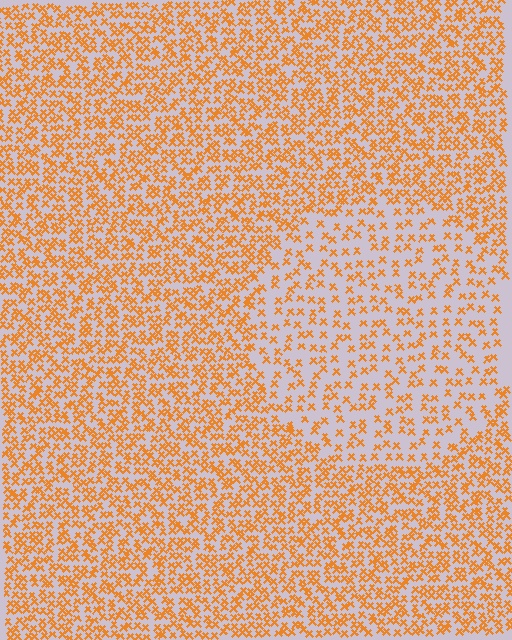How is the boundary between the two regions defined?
The boundary is defined by a change in element density (approximately 2.0x ratio). All elements are the same color, size, and shape.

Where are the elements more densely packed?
The elements are more densely packed outside the circle boundary.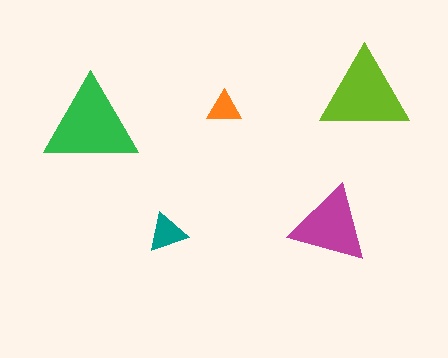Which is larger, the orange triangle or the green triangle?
The green one.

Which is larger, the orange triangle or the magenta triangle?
The magenta one.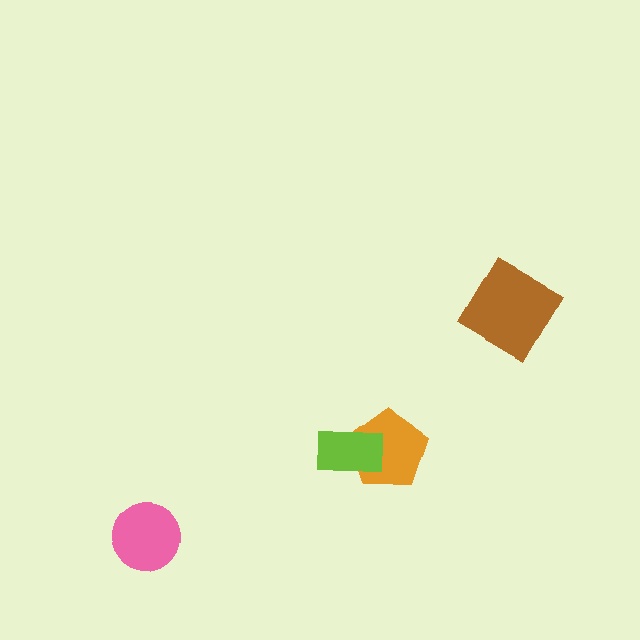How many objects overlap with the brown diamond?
0 objects overlap with the brown diamond.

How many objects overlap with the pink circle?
0 objects overlap with the pink circle.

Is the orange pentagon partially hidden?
Yes, it is partially covered by another shape.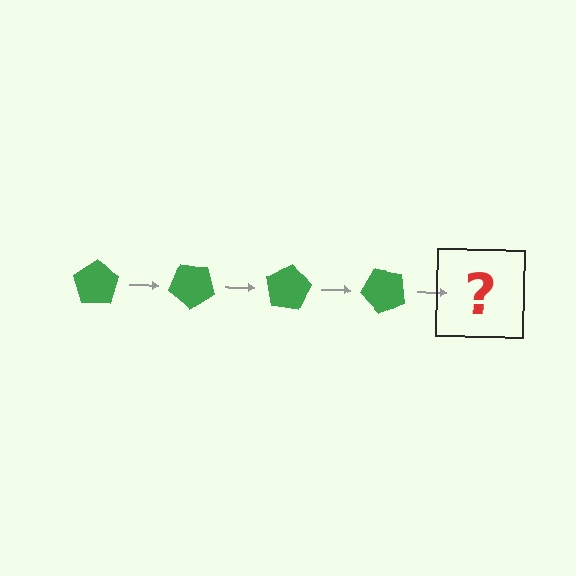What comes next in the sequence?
The next element should be a green pentagon rotated 160 degrees.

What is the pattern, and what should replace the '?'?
The pattern is that the pentagon rotates 40 degrees each step. The '?' should be a green pentagon rotated 160 degrees.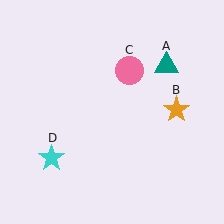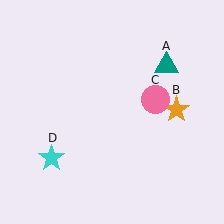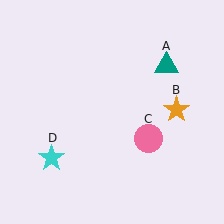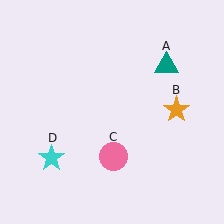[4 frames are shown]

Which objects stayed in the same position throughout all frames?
Teal triangle (object A) and orange star (object B) and cyan star (object D) remained stationary.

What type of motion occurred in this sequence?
The pink circle (object C) rotated clockwise around the center of the scene.